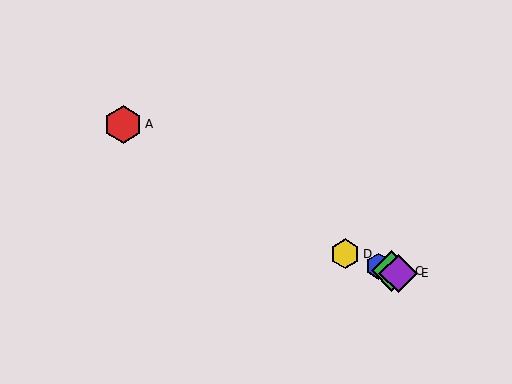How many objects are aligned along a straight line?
4 objects (B, C, D, E) are aligned along a straight line.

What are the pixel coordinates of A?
Object A is at (123, 125).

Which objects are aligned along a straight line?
Objects B, C, D, E are aligned along a straight line.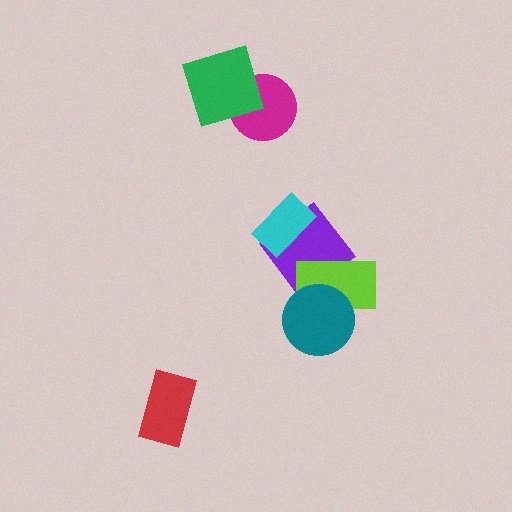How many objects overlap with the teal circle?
1 object overlaps with the teal circle.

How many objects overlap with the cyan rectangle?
1 object overlaps with the cyan rectangle.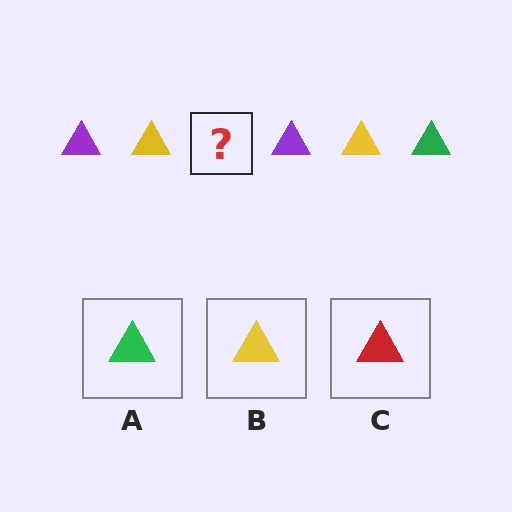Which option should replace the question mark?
Option A.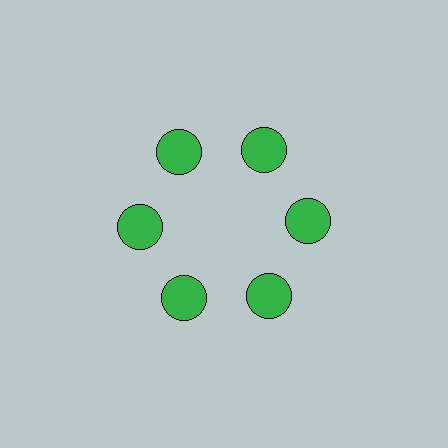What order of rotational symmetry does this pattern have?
This pattern has 6-fold rotational symmetry.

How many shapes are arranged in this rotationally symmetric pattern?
There are 6 shapes, arranged in 6 groups of 1.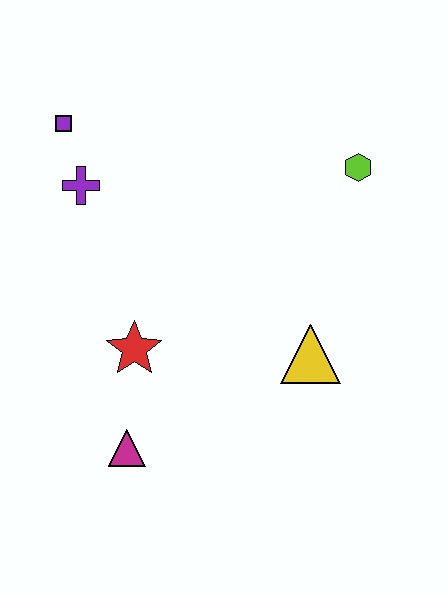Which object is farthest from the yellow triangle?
The purple square is farthest from the yellow triangle.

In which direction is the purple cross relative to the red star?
The purple cross is above the red star.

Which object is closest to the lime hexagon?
The yellow triangle is closest to the lime hexagon.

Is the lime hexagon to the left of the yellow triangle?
No